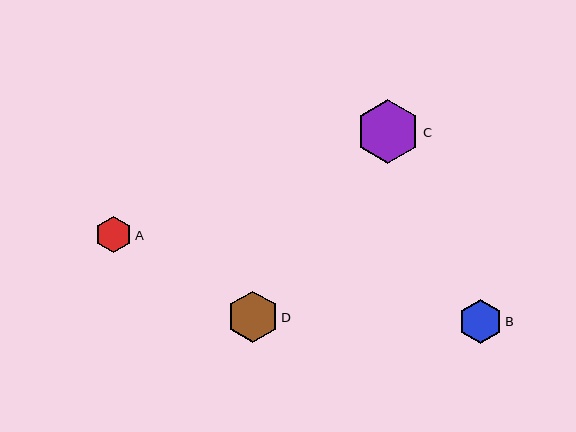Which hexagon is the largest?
Hexagon C is the largest with a size of approximately 64 pixels.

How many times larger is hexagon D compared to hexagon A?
Hexagon D is approximately 1.4 times the size of hexagon A.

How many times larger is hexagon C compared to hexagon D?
Hexagon C is approximately 1.3 times the size of hexagon D.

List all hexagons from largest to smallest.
From largest to smallest: C, D, B, A.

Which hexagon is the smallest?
Hexagon A is the smallest with a size of approximately 36 pixels.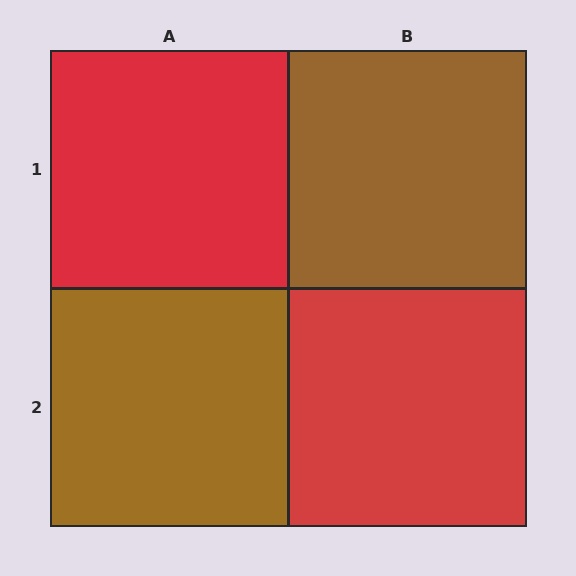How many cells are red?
2 cells are red.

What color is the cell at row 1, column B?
Brown.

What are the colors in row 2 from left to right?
Brown, red.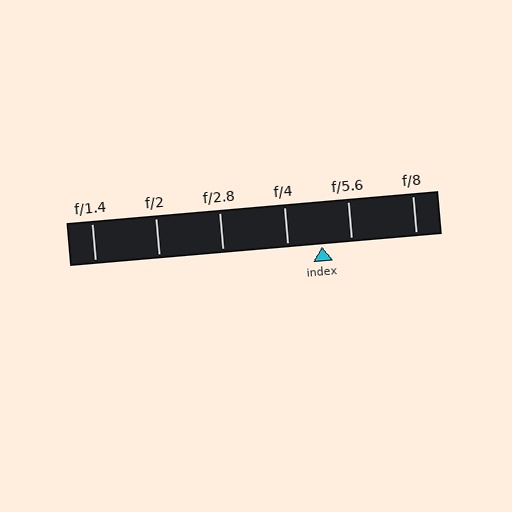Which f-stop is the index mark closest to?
The index mark is closest to f/5.6.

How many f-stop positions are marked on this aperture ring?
There are 6 f-stop positions marked.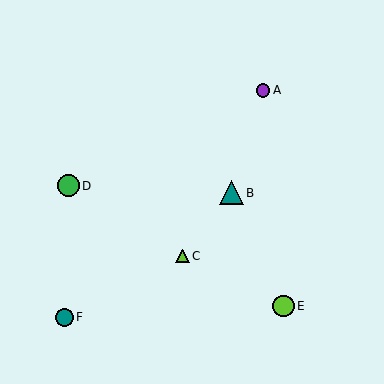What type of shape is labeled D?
Shape D is a green circle.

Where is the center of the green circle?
The center of the green circle is at (68, 186).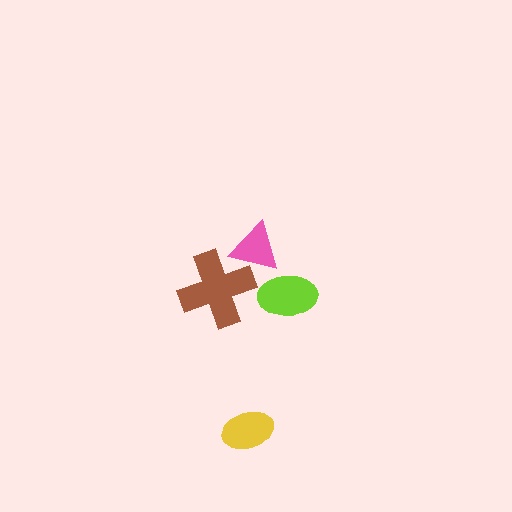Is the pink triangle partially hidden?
Yes, it is partially covered by another shape.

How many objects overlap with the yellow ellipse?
0 objects overlap with the yellow ellipse.